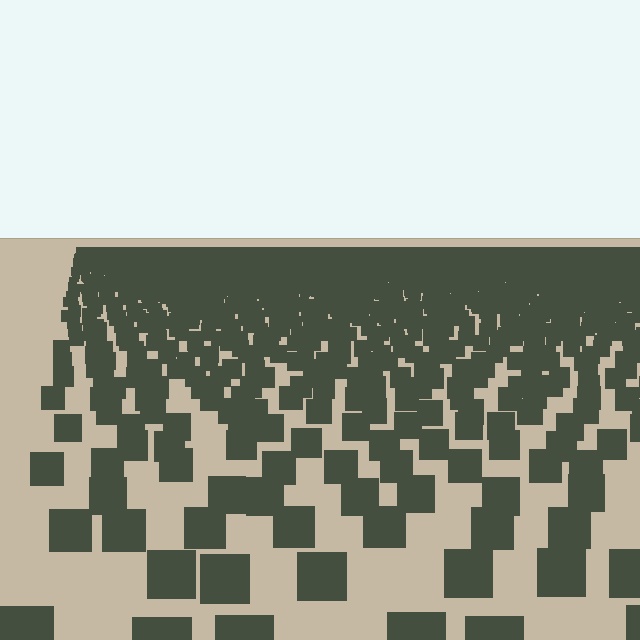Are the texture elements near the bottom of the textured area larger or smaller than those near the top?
Larger. Near the bottom, elements are closer to the viewer and appear at a bigger on-screen size.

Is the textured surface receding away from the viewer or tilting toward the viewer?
The surface is receding away from the viewer. Texture elements get smaller and denser toward the top.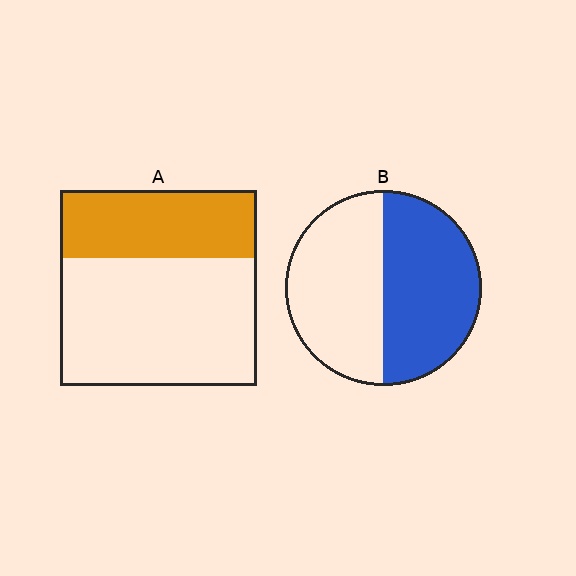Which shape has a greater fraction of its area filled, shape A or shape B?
Shape B.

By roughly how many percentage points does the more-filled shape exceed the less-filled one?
By roughly 15 percentage points (B over A).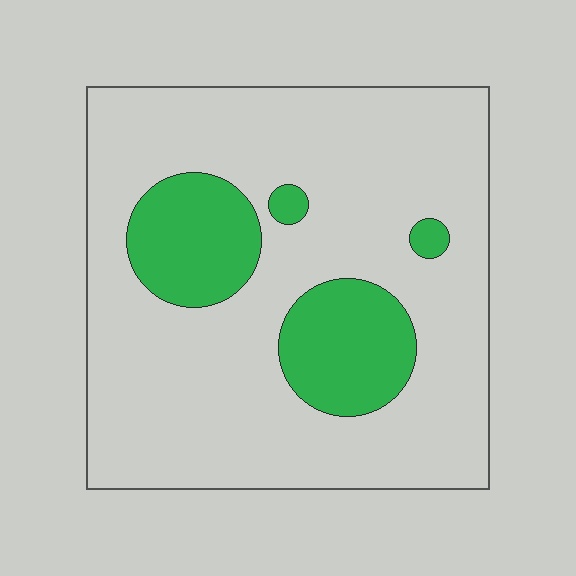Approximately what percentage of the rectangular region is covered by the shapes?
Approximately 20%.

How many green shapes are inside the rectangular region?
4.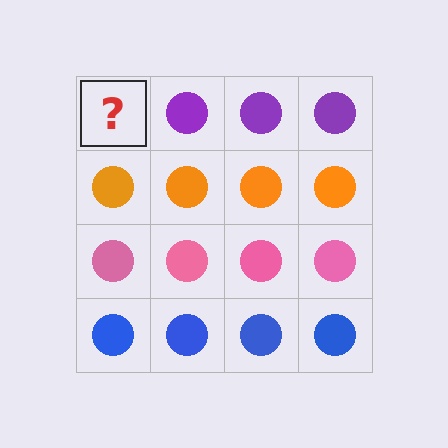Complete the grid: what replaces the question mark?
The question mark should be replaced with a purple circle.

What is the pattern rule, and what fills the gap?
The rule is that each row has a consistent color. The gap should be filled with a purple circle.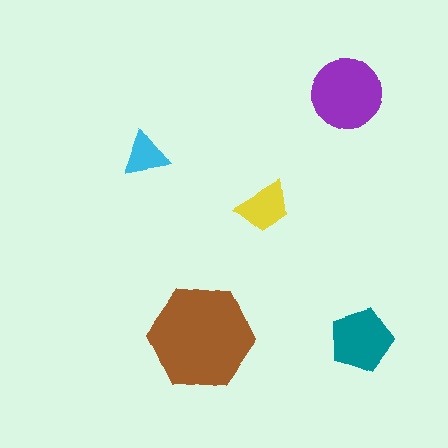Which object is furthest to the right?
The teal pentagon is rightmost.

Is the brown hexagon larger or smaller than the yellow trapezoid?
Larger.